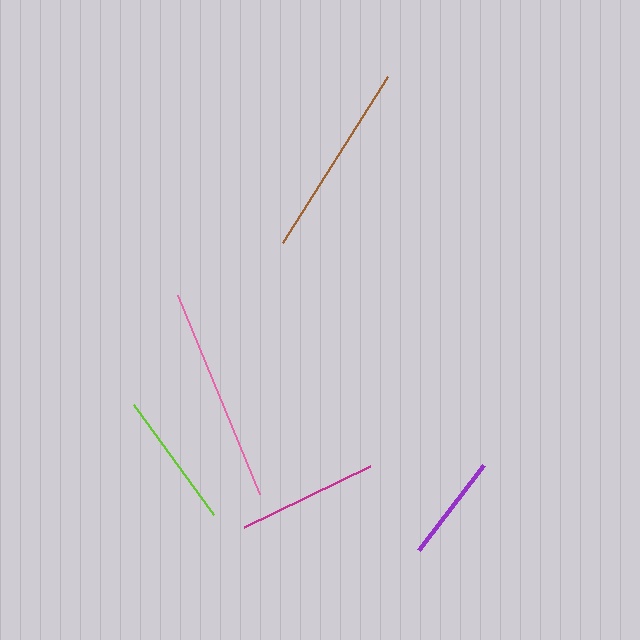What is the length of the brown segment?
The brown segment is approximately 197 pixels long.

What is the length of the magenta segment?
The magenta segment is approximately 139 pixels long.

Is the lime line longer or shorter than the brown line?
The brown line is longer than the lime line.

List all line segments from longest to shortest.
From longest to shortest: pink, brown, magenta, lime, purple.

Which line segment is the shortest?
The purple line is the shortest at approximately 107 pixels.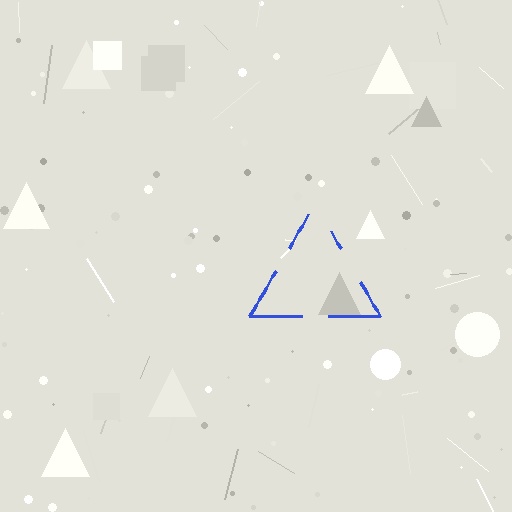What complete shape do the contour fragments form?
The contour fragments form a triangle.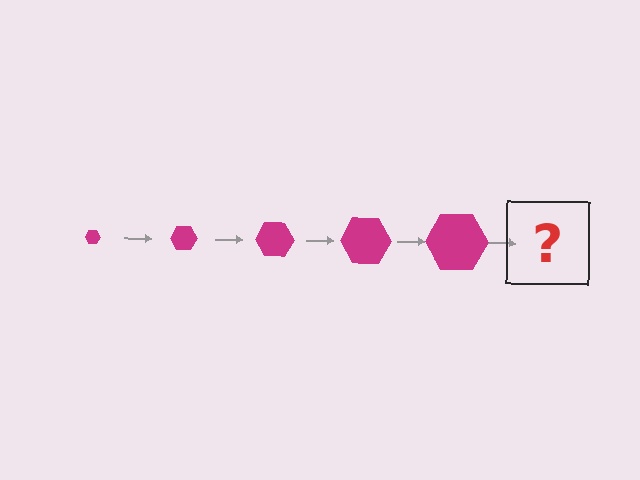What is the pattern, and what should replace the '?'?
The pattern is that the hexagon gets progressively larger each step. The '?' should be a magenta hexagon, larger than the previous one.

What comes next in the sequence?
The next element should be a magenta hexagon, larger than the previous one.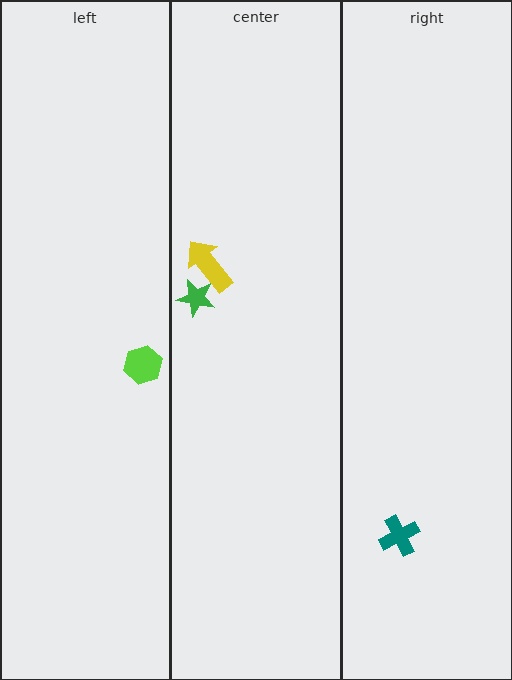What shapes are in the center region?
The green star, the yellow arrow.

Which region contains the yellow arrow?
The center region.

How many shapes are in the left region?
1.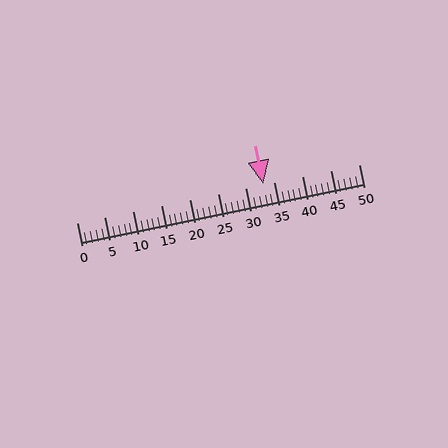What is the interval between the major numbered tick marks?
The major tick marks are spaced 5 units apart.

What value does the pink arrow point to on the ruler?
The pink arrow points to approximately 33.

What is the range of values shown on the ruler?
The ruler shows values from 0 to 50.